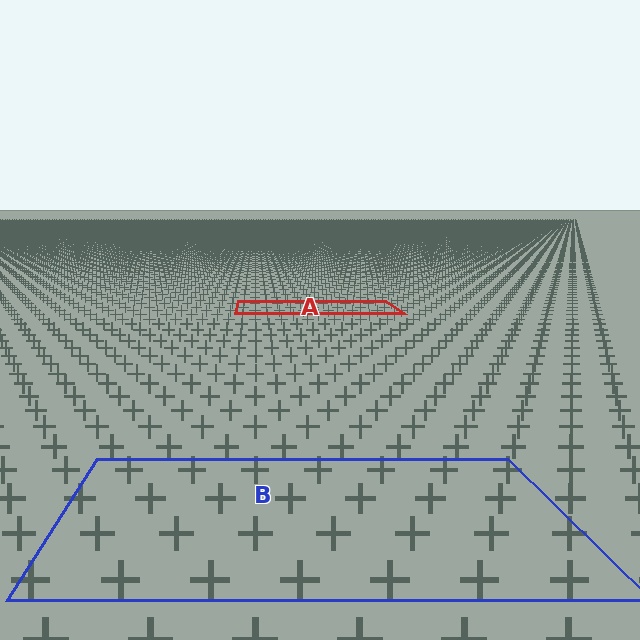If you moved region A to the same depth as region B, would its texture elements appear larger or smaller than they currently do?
They would appear larger. At a closer depth, the same texture elements are projected at a bigger on-screen size.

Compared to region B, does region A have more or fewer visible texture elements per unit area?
Region A has more texture elements per unit area — they are packed more densely because it is farther away.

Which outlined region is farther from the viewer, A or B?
Region A is farther from the viewer — the texture elements inside it appear smaller and more densely packed.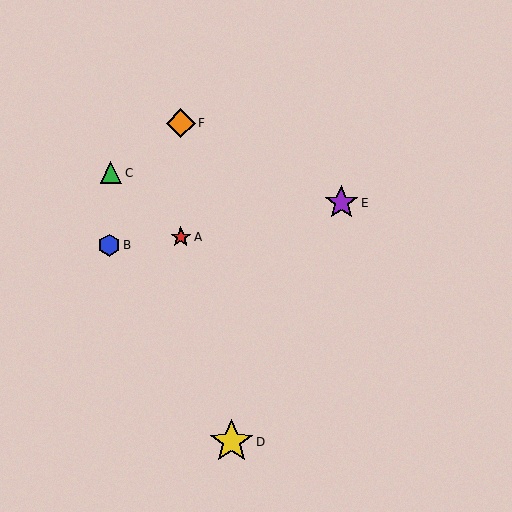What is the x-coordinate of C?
Object C is at x≈111.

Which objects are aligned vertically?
Objects A, F are aligned vertically.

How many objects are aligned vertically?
2 objects (A, F) are aligned vertically.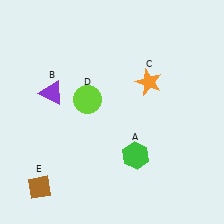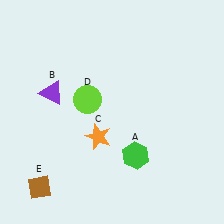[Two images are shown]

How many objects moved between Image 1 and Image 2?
1 object moved between the two images.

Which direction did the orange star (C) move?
The orange star (C) moved down.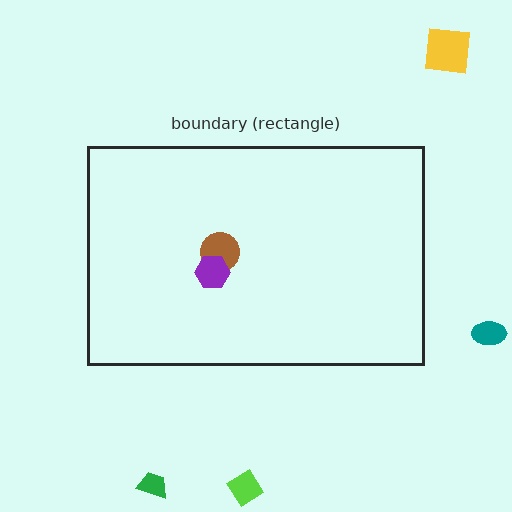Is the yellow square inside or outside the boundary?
Outside.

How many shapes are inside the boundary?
2 inside, 4 outside.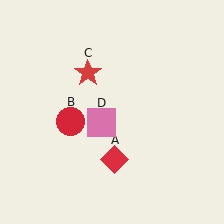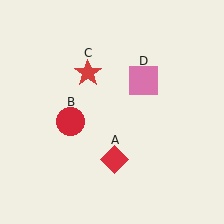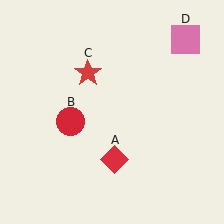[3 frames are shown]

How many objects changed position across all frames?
1 object changed position: pink square (object D).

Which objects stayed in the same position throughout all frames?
Red diamond (object A) and red circle (object B) and red star (object C) remained stationary.